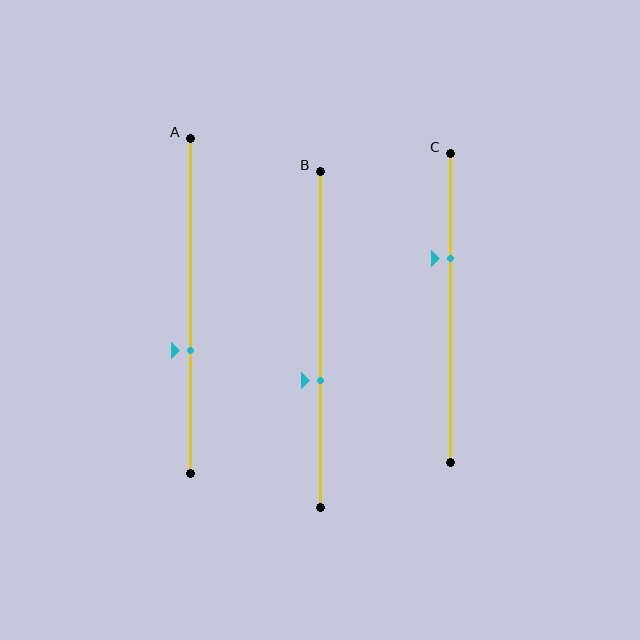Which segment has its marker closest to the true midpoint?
Segment B has its marker closest to the true midpoint.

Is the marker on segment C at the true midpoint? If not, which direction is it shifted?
No, the marker on segment C is shifted upward by about 16% of the segment length.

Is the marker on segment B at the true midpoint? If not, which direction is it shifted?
No, the marker on segment B is shifted downward by about 12% of the segment length.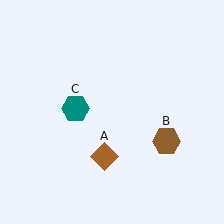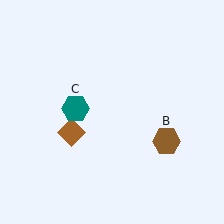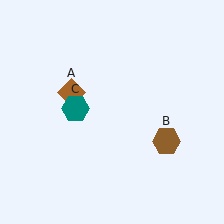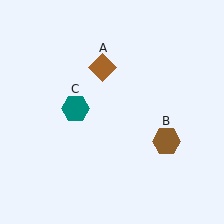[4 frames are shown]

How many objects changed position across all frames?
1 object changed position: brown diamond (object A).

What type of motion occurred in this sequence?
The brown diamond (object A) rotated clockwise around the center of the scene.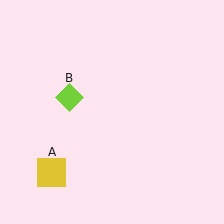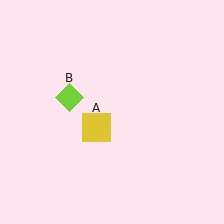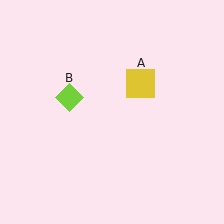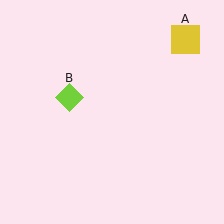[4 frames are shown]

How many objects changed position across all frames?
1 object changed position: yellow square (object A).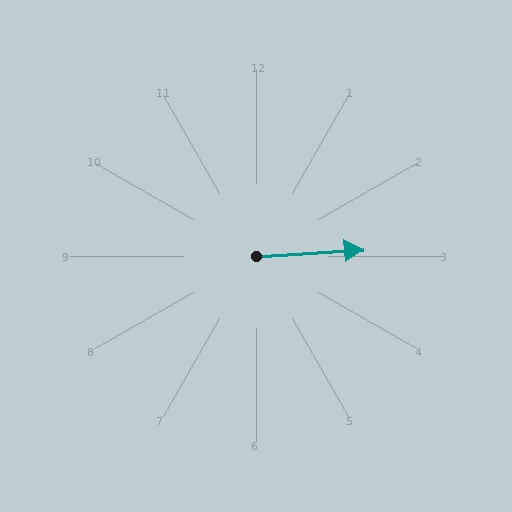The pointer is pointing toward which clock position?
Roughly 3 o'clock.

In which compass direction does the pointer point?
East.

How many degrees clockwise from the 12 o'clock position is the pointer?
Approximately 86 degrees.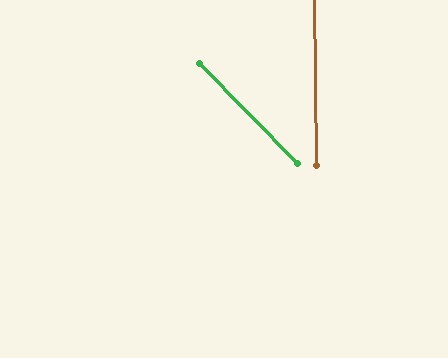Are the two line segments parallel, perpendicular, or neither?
Neither parallel nor perpendicular — they differ by about 43°.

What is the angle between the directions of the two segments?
Approximately 43 degrees.